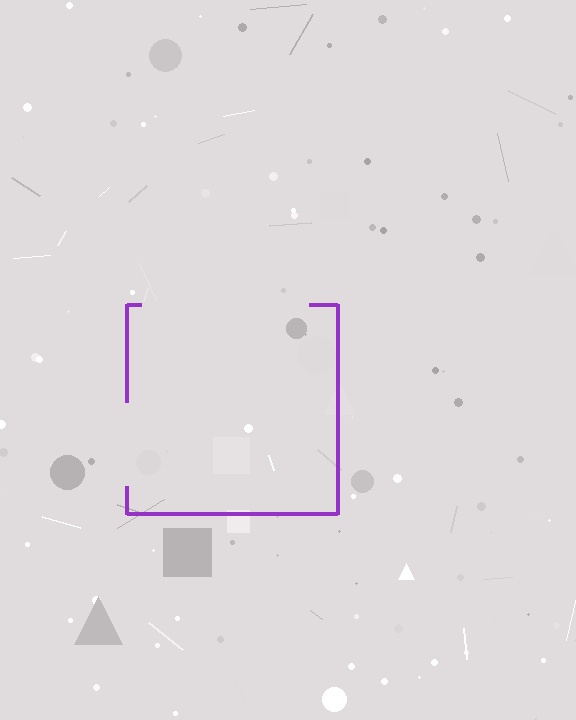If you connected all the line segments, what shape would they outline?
They would outline a square.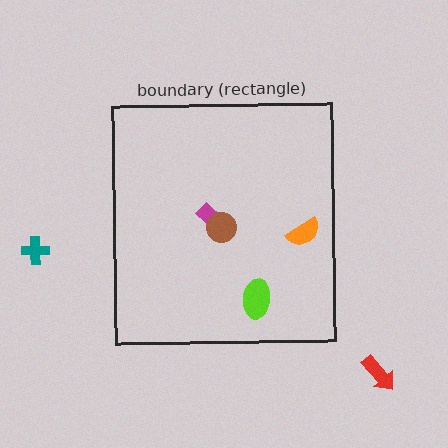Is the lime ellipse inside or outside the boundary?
Inside.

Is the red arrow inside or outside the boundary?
Outside.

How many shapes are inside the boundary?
4 inside, 2 outside.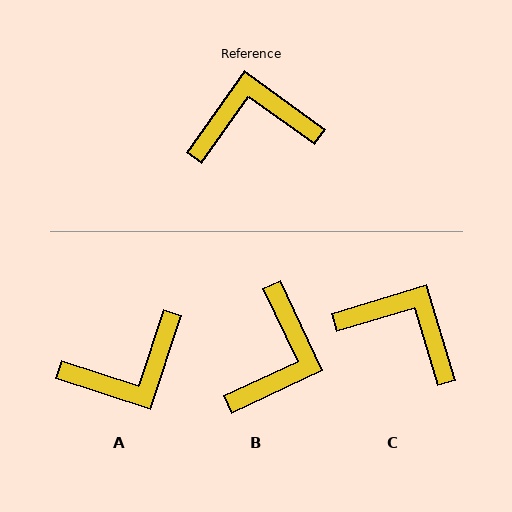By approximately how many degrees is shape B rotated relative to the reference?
Approximately 119 degrees clockwise.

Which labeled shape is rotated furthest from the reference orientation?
A, about 163 degrees away.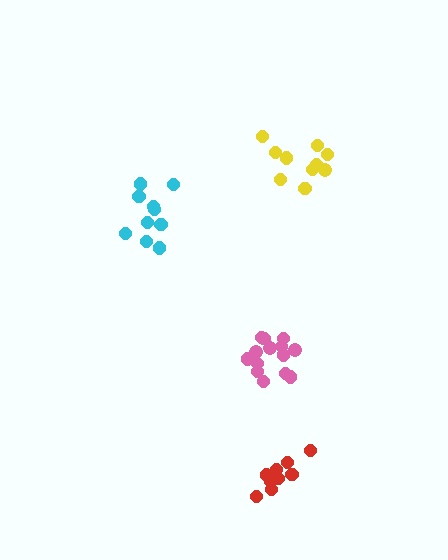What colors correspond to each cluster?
The clusters are colored: red, yellow, pink, cyan.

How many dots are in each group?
Group 1: 9 dots, Group 2: 10 dots, Group 3: 14 dots, Group 4: 10 dots (43 total).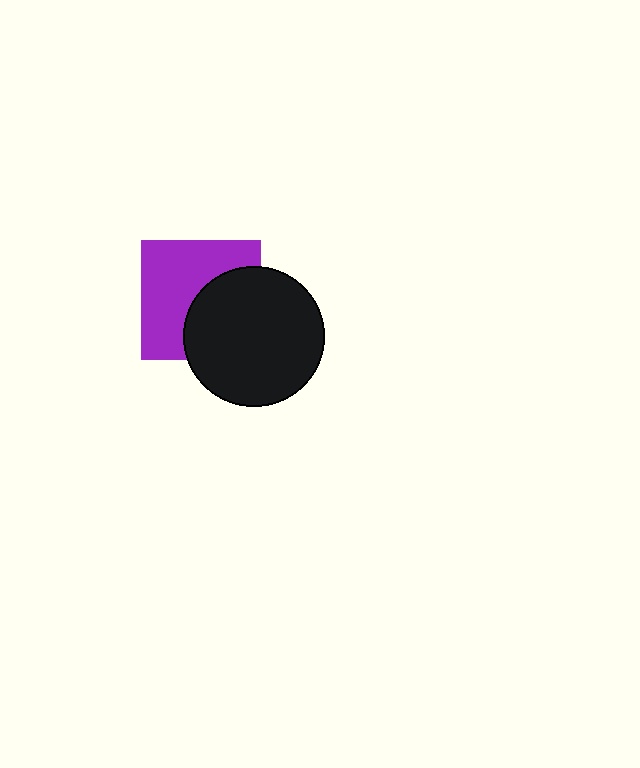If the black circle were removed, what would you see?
You would see the complete purple square.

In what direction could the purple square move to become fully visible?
The purple square could move left. That would shift it out from behind the black circle entirely.